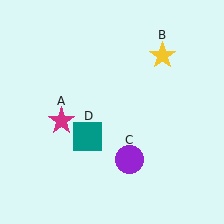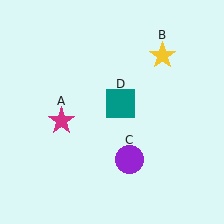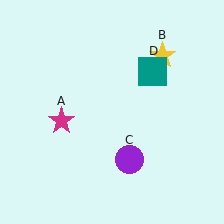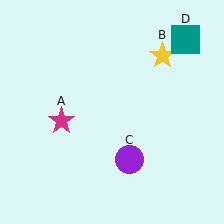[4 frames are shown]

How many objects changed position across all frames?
1 object changed position: teal square (object D).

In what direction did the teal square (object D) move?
The teal square (object D) moved up and to the right.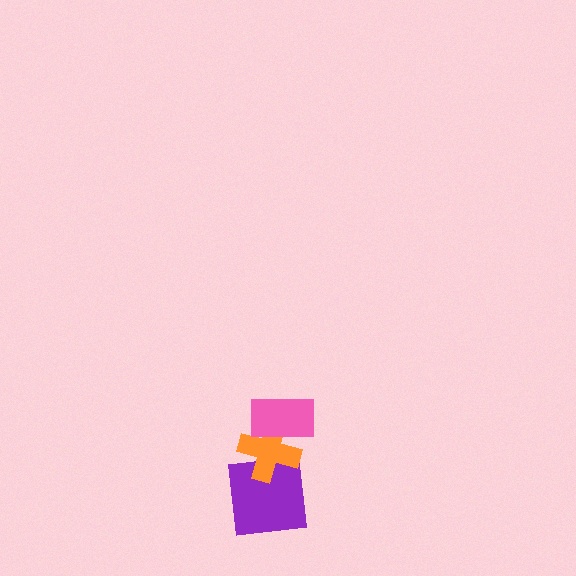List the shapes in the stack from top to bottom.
From top to bottom: the pink rectangle, the orange cross, the purple square.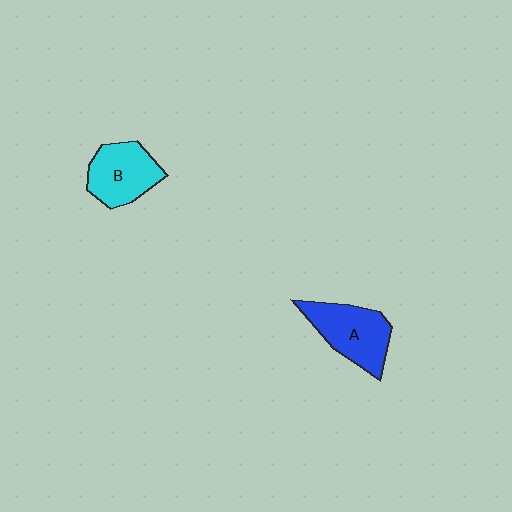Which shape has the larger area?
Shape A (blue).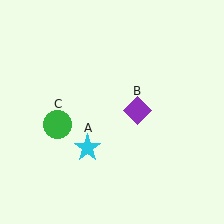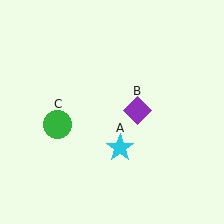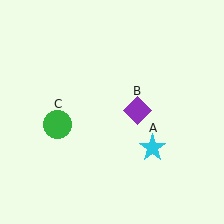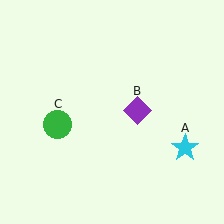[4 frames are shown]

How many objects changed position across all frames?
1 object changed position: cyan star (object A).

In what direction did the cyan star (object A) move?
The cyan star (object A) moved right.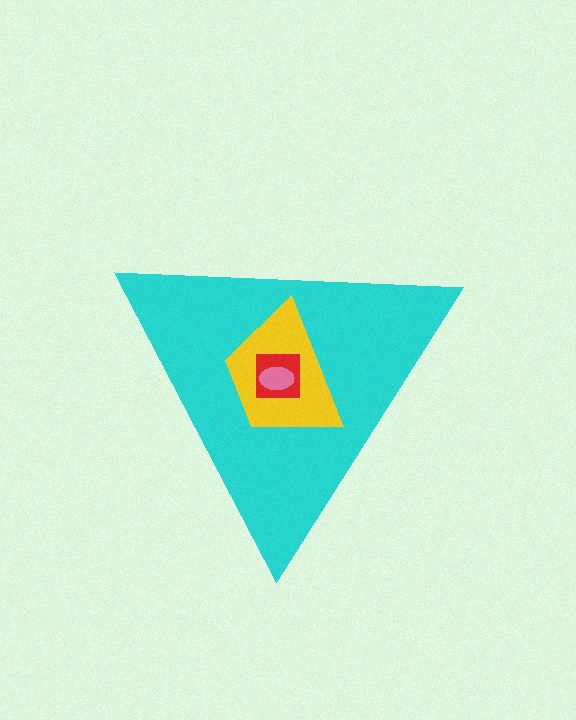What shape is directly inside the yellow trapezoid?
The red square.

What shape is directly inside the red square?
The pink ellipse.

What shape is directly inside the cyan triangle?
The yellow trapezoid.